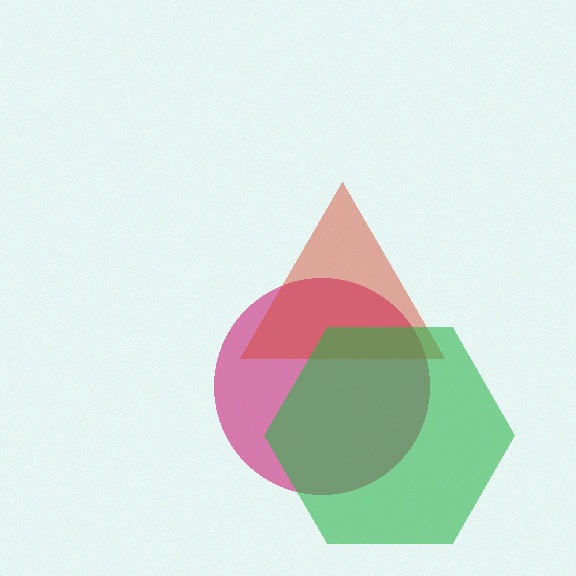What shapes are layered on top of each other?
The layered shapes are: a magenta circle, a red triangle, a green hexagon.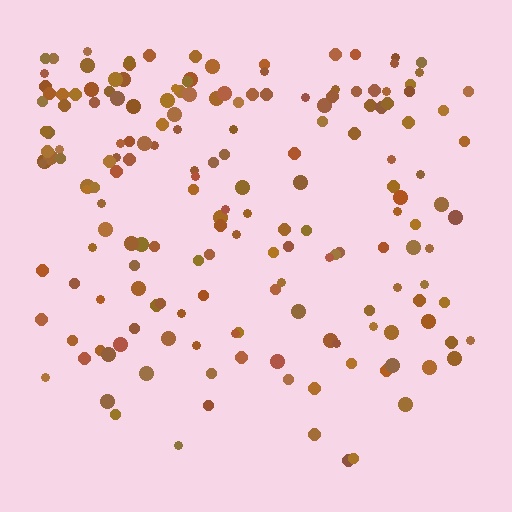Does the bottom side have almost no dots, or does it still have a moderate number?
Still a moderate number, just noticeably fewer than the top.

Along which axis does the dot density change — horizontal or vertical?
Vertical.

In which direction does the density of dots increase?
From bottom to top, with the top side densest.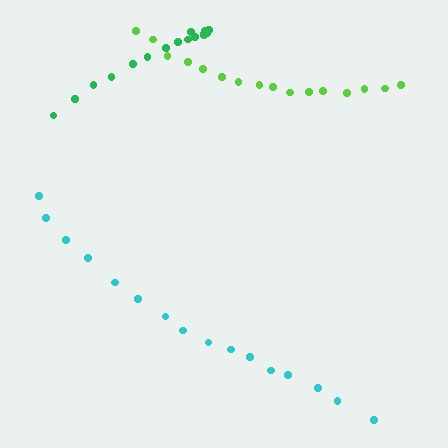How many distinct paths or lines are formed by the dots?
There are 3 distinct paths.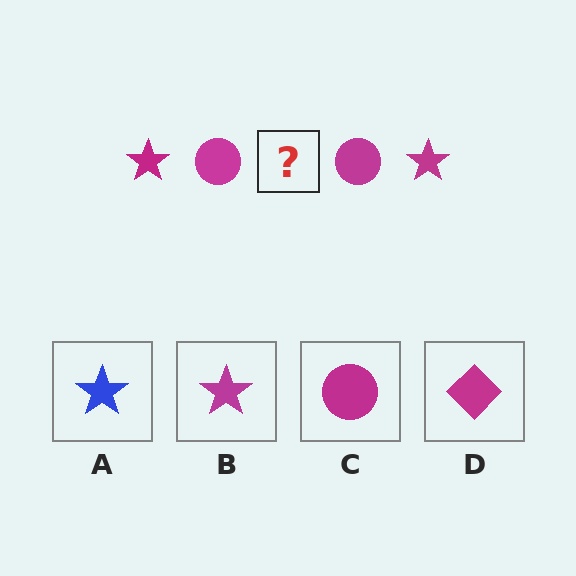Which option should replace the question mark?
Option B.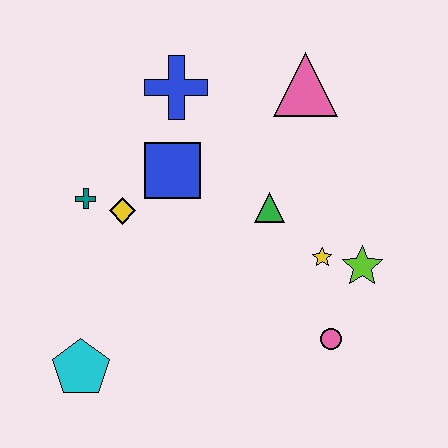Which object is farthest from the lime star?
The cyan pentagon is farthest from the lime star.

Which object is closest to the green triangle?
The yellow star is closest to the green triangle.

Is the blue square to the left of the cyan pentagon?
No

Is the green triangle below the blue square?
Yes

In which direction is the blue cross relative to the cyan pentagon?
The blue cross is above the cyan pentagon.